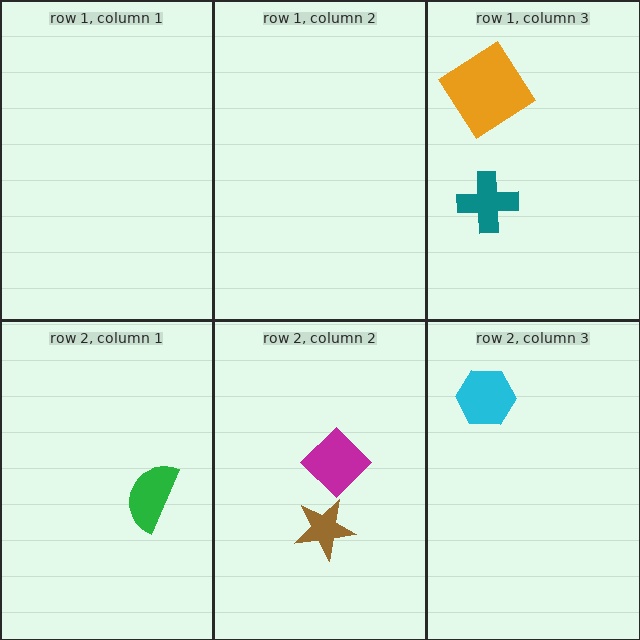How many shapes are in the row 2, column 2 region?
2.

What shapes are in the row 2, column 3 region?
The cyan hexagon.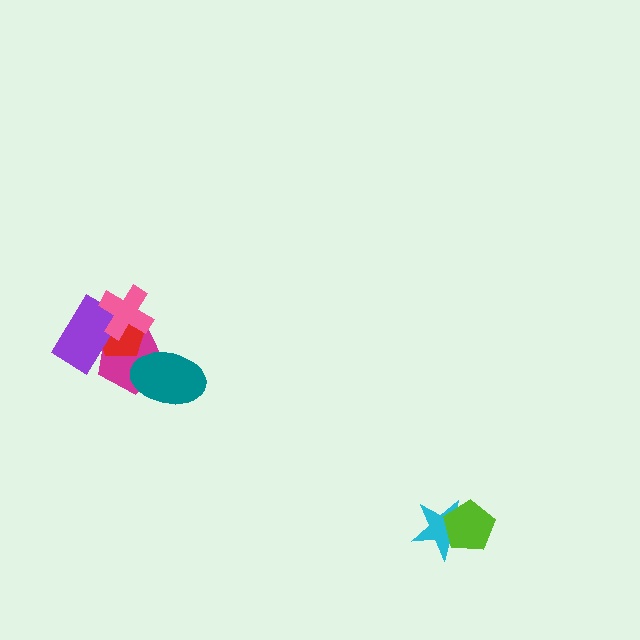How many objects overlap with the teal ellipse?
1 object overlaps with the teal ellipse.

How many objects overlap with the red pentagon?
3 objects overlap with the red pentagon.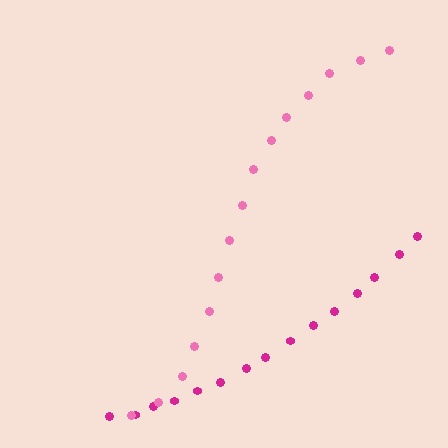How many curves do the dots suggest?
There are 2 distinct paths.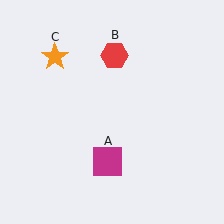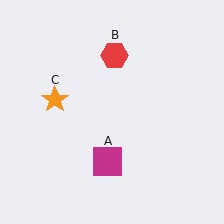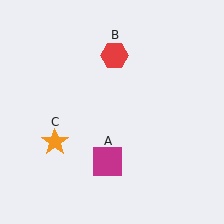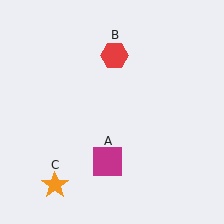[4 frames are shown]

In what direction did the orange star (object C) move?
The orange star (object C) moved down.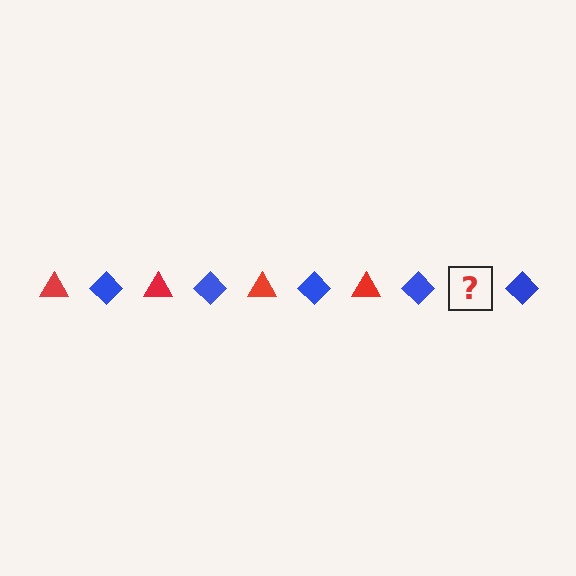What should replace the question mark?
The question mark should be replaced with a red triangle.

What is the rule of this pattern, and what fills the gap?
The rule is that the pattern alternates between red triangle and blue diamond. The gap should be filled with a red triangle.